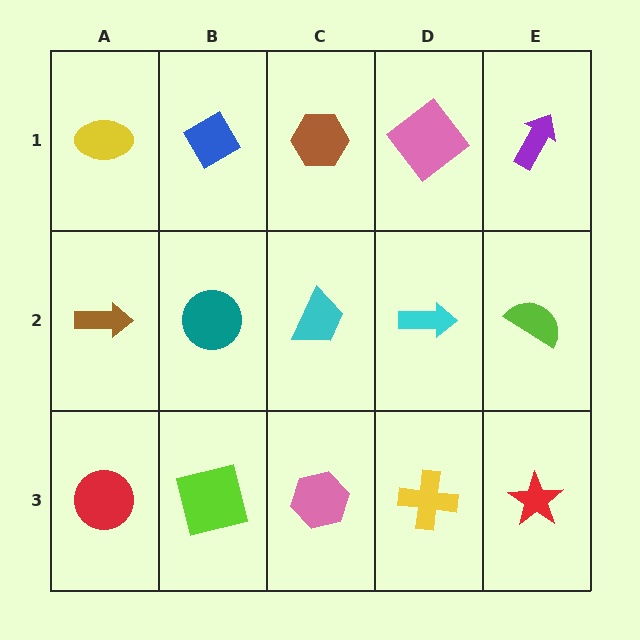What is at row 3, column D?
A yellow cross.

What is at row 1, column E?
A purple arrow.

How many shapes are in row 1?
5 shapes.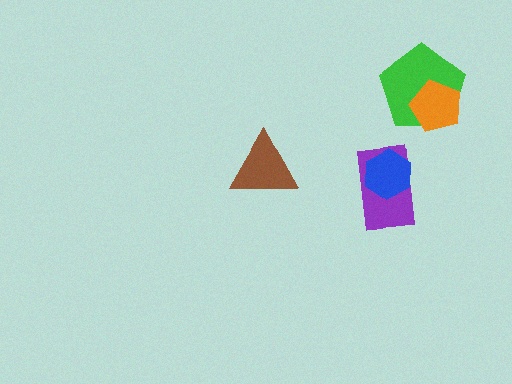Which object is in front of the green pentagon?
The orange pentagon is in front of the green pentagon.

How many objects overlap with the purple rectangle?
1 object overlaps with the purple rectangle.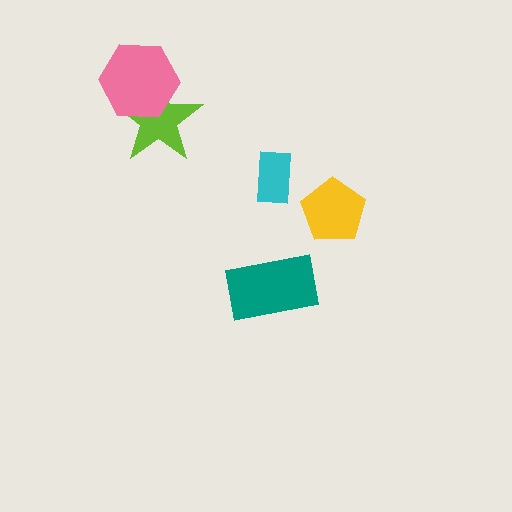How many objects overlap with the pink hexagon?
1 object overlaps with the pink hexagon.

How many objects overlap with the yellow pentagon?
0 objects overlap with the yellow pentagon.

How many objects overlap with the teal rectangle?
0 objects overlap with the teal rectangle.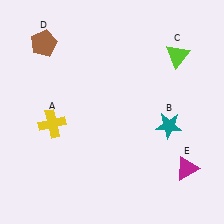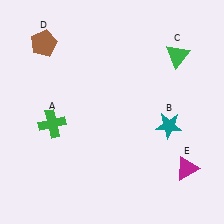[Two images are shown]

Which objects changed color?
A changed from yellow to green. C changed from lime to green.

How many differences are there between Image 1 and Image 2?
There are 2 differences between the two images.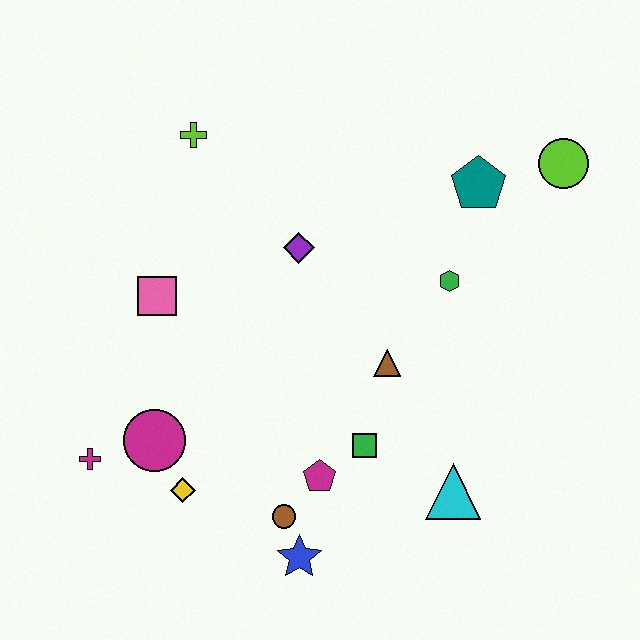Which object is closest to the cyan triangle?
The green square is closest to the cyan triangle.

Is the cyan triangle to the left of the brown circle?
No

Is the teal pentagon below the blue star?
No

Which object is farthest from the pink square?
The lime circle is farthest from the pink square.